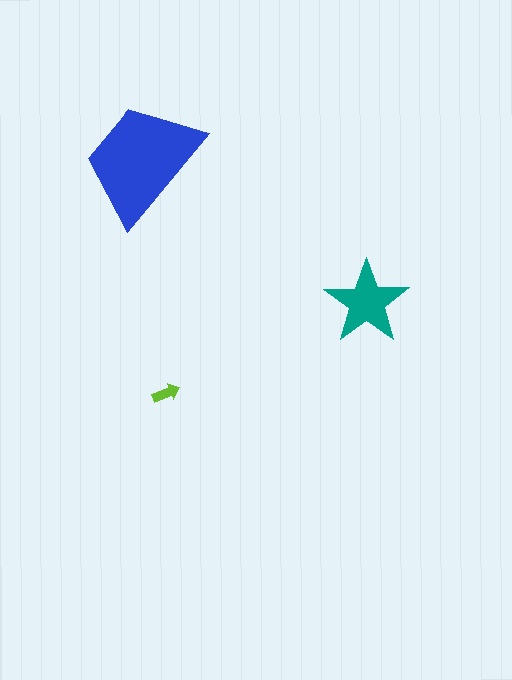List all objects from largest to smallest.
The blue trapezoid, the teal star, the lime arrow.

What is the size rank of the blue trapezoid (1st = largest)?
1st.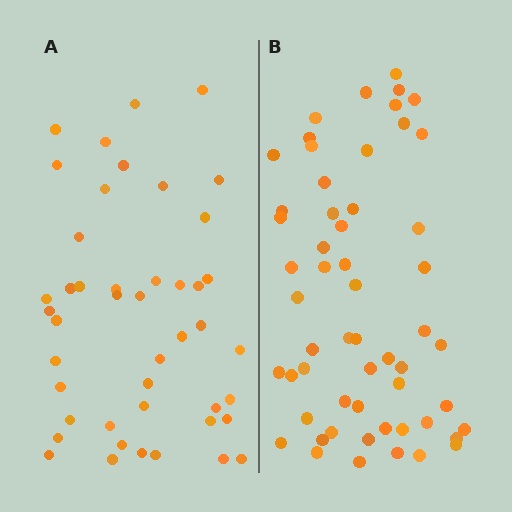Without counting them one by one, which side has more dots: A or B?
Region B (the right region) has more dots.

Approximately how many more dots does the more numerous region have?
Region B has roughly 12 or so more dots than region A.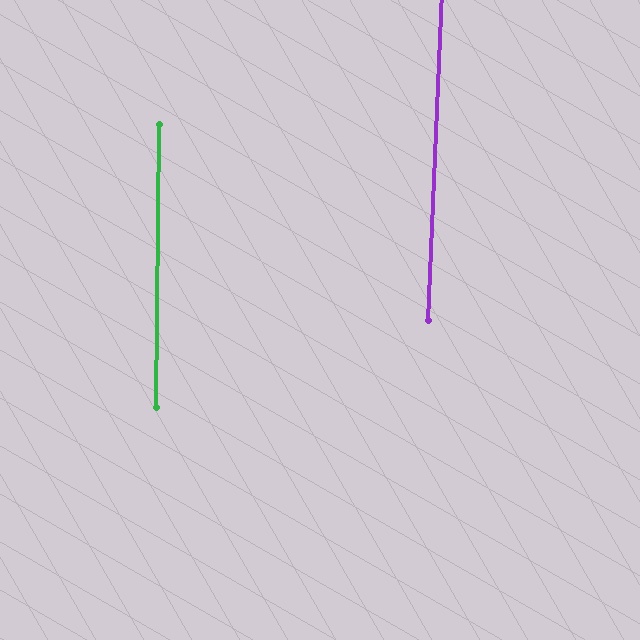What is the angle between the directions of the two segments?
Approximately 2 degrees.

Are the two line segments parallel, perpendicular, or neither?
Parallel — their directions differ by only 1.9°.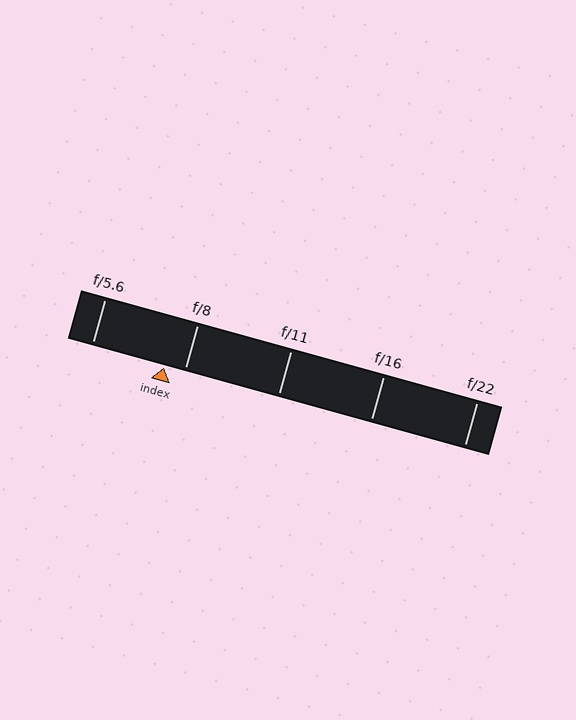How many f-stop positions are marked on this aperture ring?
There are 5 f-stop positions marked.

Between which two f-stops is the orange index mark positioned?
The index mark is between f/5.6 and f/8.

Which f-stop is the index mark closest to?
The index mark is closest to f/8.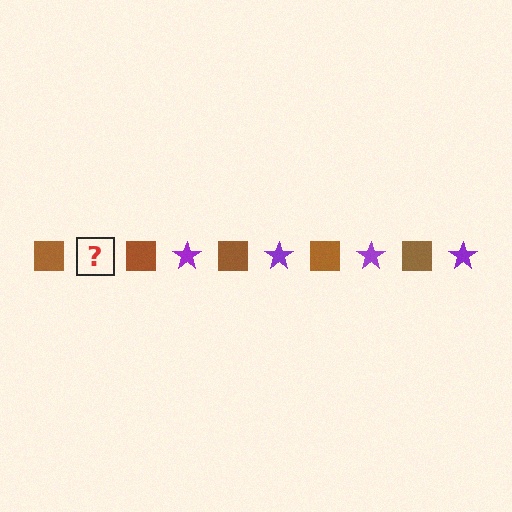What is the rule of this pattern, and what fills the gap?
The rule is that the pattern alternates between brown square and purple star. The gap should be filled with a purple star.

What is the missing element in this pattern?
The missing element is a purple star.